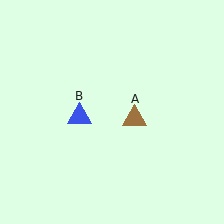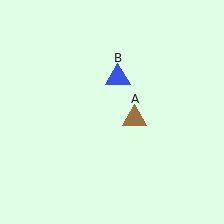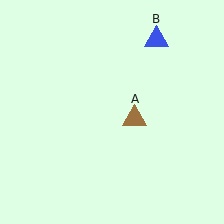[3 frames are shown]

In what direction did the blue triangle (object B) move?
The blue triangle (object B) moved up and to the right.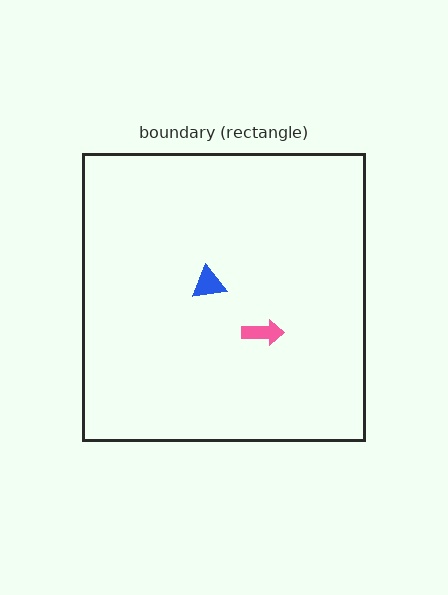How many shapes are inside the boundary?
2 inside, 0 outside.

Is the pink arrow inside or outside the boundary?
Inside.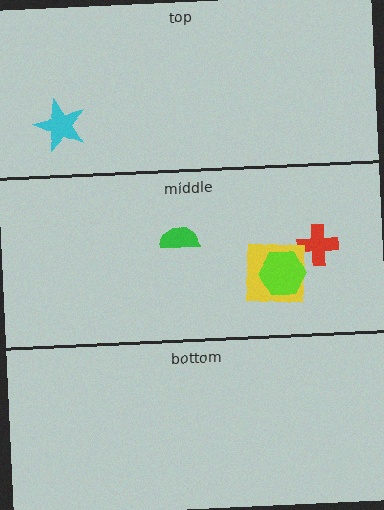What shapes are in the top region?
The cyan star.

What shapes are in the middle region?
The red cross, the green semicircle, the yellow square, the lime hexagon.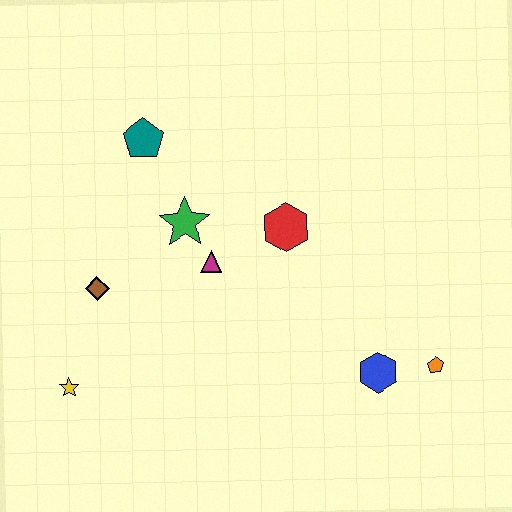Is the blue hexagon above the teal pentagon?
No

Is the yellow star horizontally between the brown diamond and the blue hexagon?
No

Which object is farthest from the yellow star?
The orange pentagon is farthest from the yellow star.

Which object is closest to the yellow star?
The brown diamond is closest to the yellow star.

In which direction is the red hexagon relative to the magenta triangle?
The red hexagon is to the right of the magenta triangle.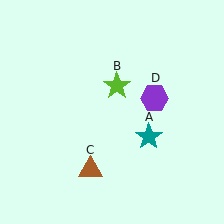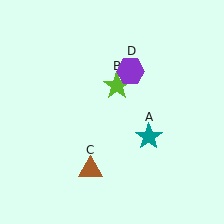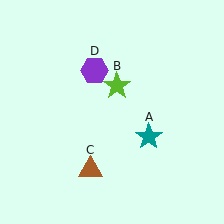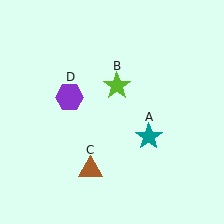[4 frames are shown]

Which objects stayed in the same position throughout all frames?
Teal star (object A) and lime star (object B) and brown triangle (object C) remained stationary.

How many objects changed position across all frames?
1 object changed position: purple hexagon (object D).